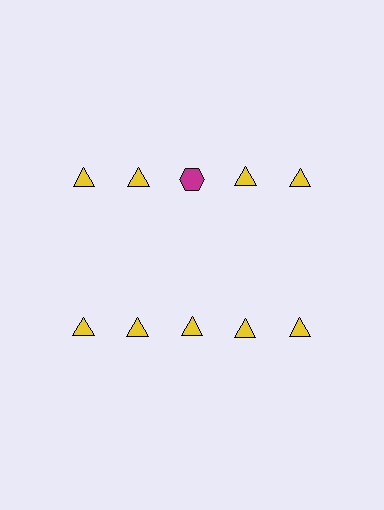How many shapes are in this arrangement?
There are 10 shapes arranged in a grid pattern.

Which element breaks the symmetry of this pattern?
The magenta hexagon in the top row, center column breaks the symmetry. All other shapes are yellow triangles.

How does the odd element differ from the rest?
It differs in both color (magenta instead of yellow) and shape (hexagon instead of triangle).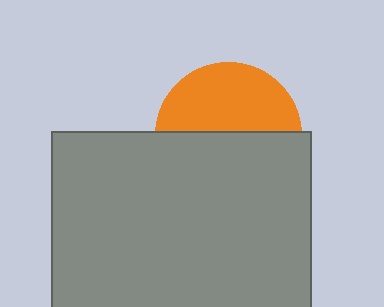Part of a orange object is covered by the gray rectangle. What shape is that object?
It is a circle.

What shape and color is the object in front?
The object in front is a gray rectangle.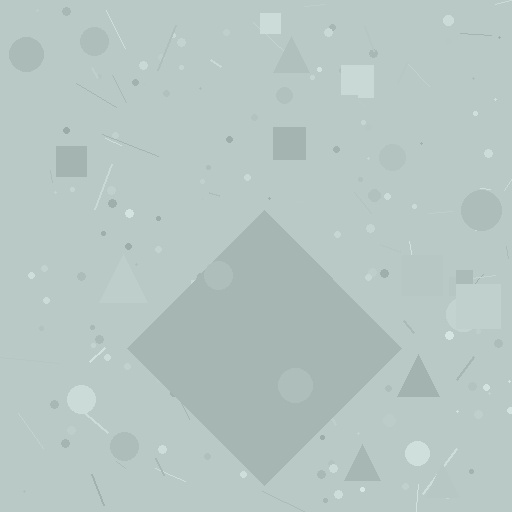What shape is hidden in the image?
A diamond is hidden in the image.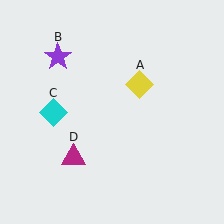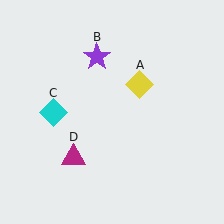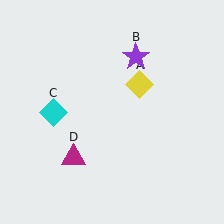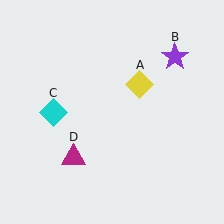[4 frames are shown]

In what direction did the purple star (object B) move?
The purple star (object B) moved right.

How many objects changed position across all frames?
1 object changed position: purple star (object B).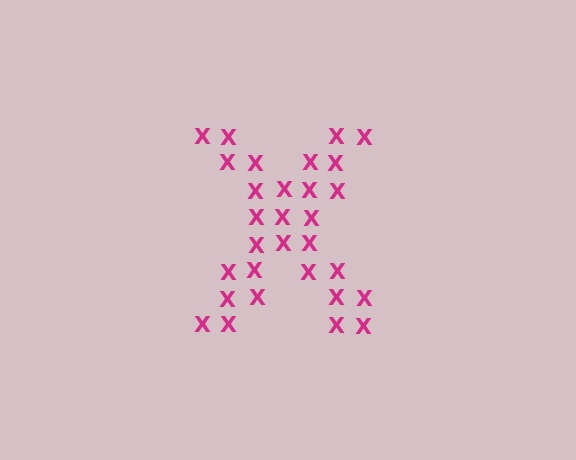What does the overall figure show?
The overall figure shows the letter X.